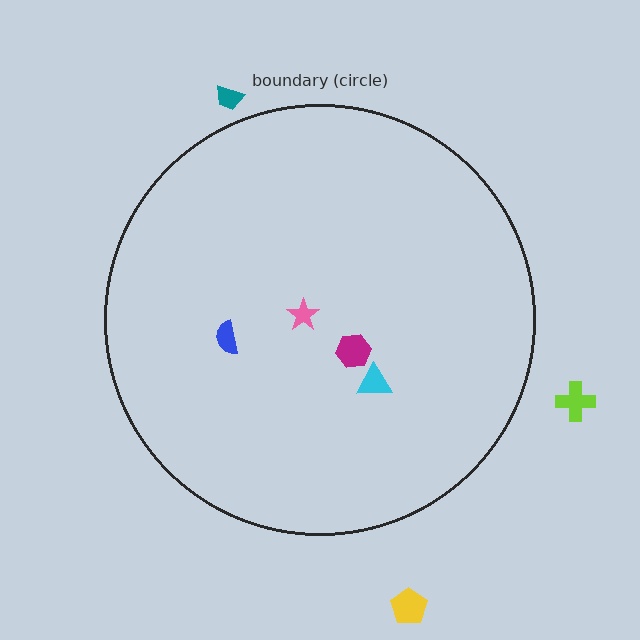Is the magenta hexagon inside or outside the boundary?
Inside.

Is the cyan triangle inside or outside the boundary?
Inside.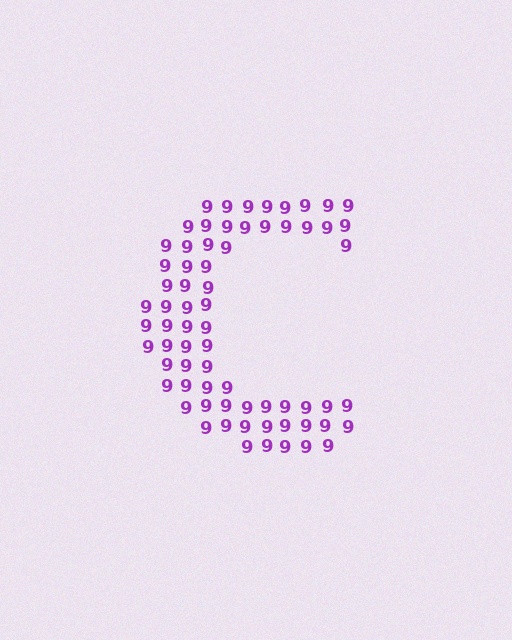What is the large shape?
The large shape is the letter C.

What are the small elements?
The small elements are digit 9's.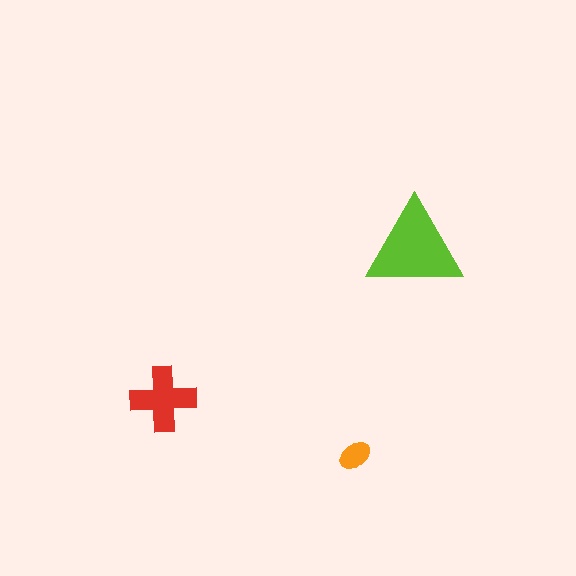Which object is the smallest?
The orange ellipse.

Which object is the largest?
The lime triangle.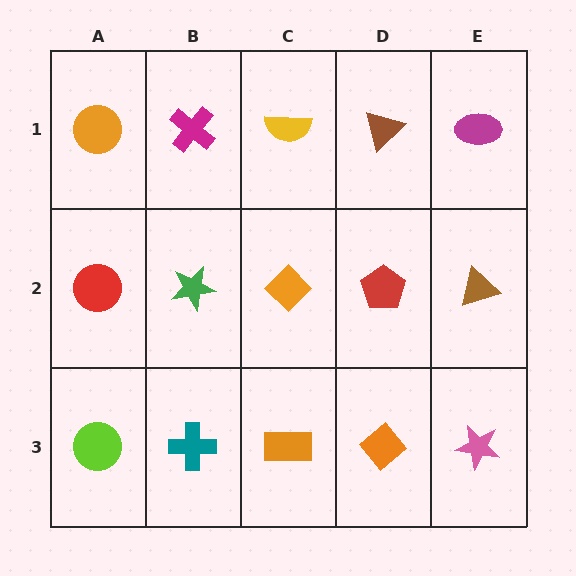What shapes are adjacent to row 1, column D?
A red pentagon (row 2, column D), a yellow semicircle (row 1, column C), a magenta ellipse (row 1, column E).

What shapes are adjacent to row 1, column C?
An orange diamond (row 2, column C), a magenta cross (row 1, column B), a brown triangle (row 1, column D).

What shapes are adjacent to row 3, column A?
A red circle (row 2, column A), a teal cross (row 3, column B).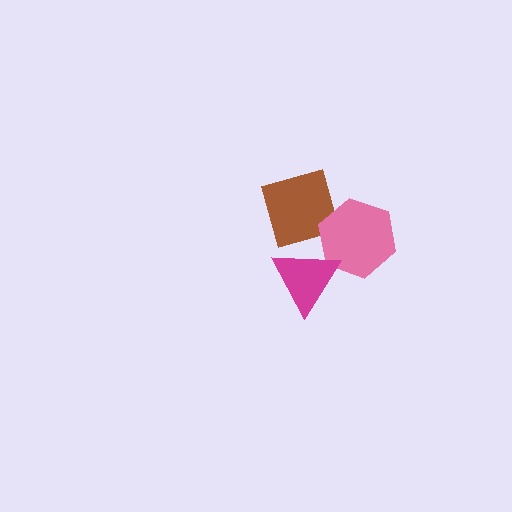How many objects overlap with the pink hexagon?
2 objects overlap with the pink hexagon.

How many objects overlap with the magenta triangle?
1 object overlaps with the magenta triangle.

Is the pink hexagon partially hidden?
Yes, it is partially covered by another shape.